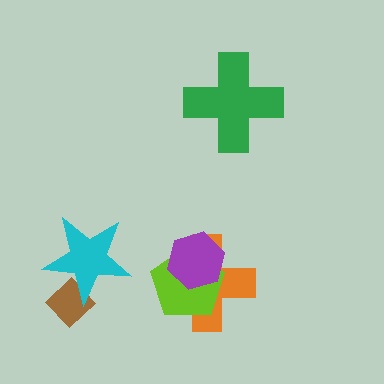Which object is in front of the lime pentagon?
The purple hexagon is in front of the lime pentagon.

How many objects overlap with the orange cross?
2 objects overlap with the orange cross.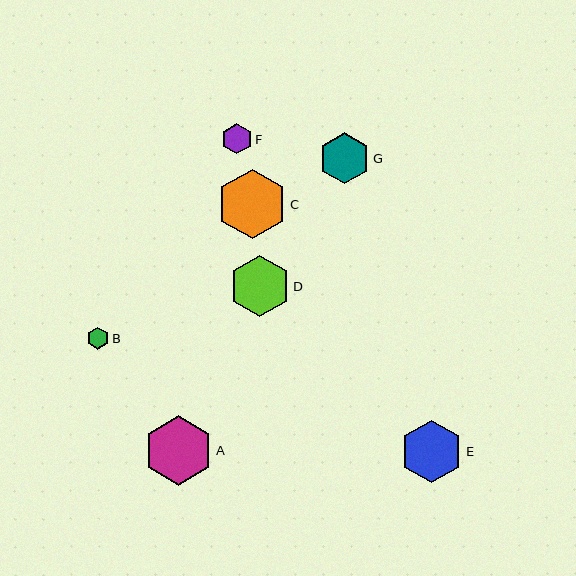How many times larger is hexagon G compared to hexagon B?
Hexagon G is approximately 2.3 times the size of hexagon B.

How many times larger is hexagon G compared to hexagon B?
Hexagon G is approximately 2.3 times the size of hexagon B.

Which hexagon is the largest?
Hexagon C is the largest with a size of approximately 70 pixels.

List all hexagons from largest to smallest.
From largest to smallest: C, A, E, D, G, F, B.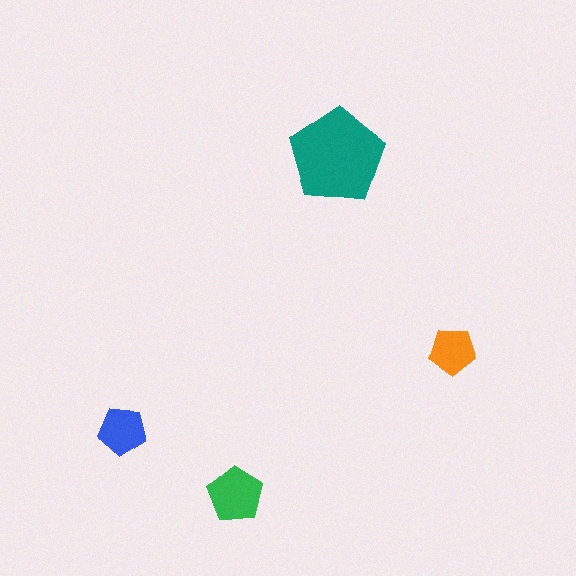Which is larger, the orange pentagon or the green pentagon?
The green one.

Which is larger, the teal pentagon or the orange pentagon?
The teal one.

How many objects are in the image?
There are 4 objects in the image.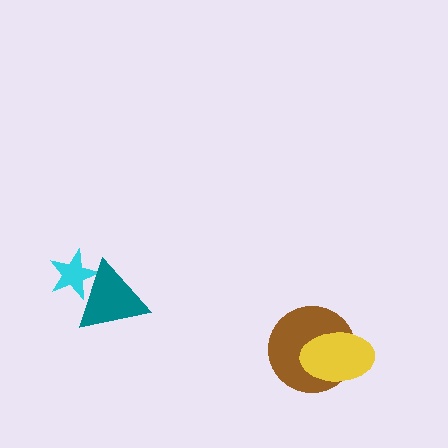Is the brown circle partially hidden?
Yes, it is partially covered by another shape.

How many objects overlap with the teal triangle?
1 object overlaps with the teal triangle.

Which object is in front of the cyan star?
The teal triangle is in front of the cyan star.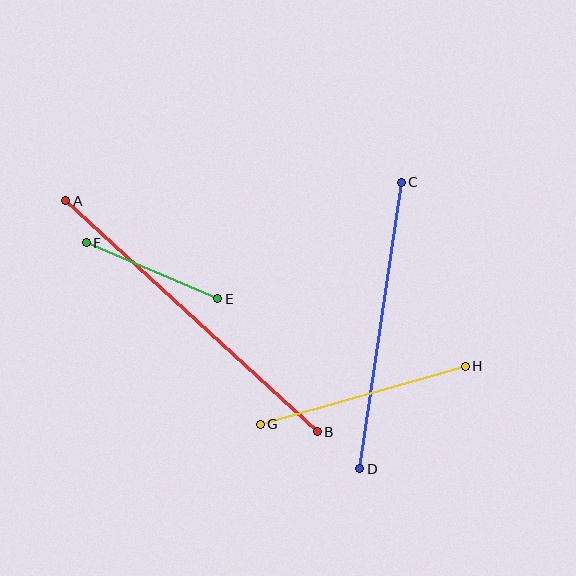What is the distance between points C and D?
The distance is approximately 289 pixels.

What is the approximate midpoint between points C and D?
The midpoint is at approximately (380, 326) pixels.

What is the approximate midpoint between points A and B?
The midpoint is at approximately (191, 316) pixels.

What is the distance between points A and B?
The distance is approximately 342 pixels.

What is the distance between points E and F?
The distance is approximately 143 pixels.